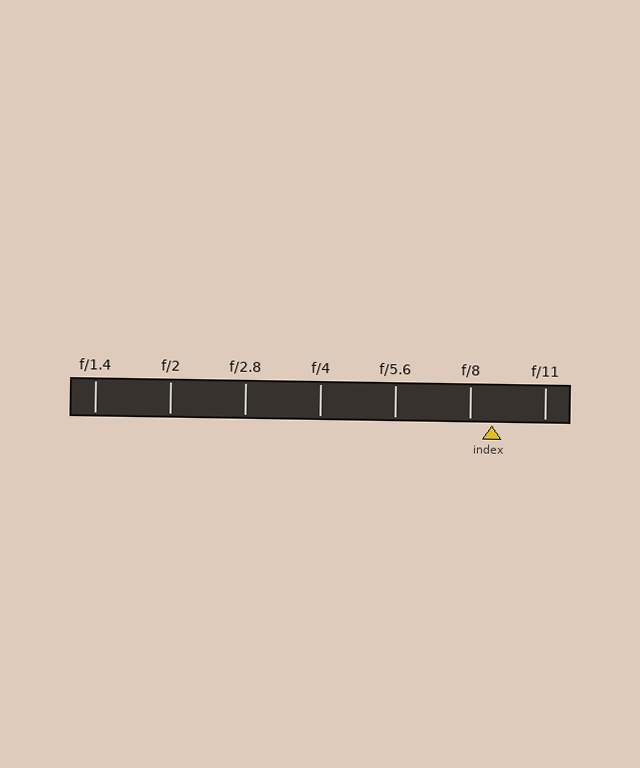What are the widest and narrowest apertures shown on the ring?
The widest aperture shown is f/1.4 and the narrowest is f/11.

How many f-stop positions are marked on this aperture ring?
There are 7 f-stop positions marked.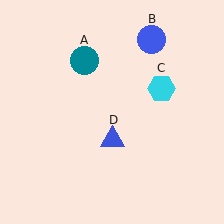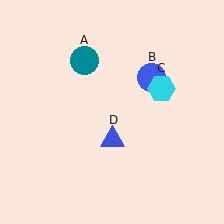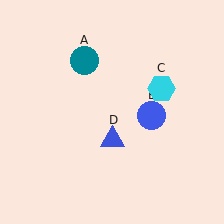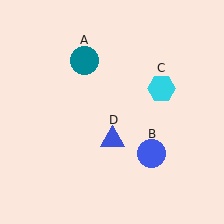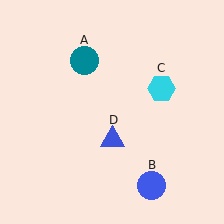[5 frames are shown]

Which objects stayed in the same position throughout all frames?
Teal circle (object A) and cyan hexagon (object C) and blue triangle (object D) remained stationary.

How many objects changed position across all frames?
1 object changed position: blue circle (object B).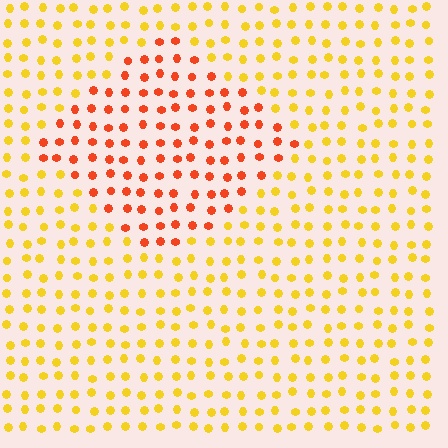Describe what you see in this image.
The image is filled with small yellow elements in a uniform arrangement. A diamond-shaped region is visible where the elements are tinted to a slightly different hue, forming a subtle color boundary.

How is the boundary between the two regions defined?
The boundary is defined purely by a slight shift in hue (about 40 degrees). Spacing, size, and orientation are identical on both sides.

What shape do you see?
I see a diamond.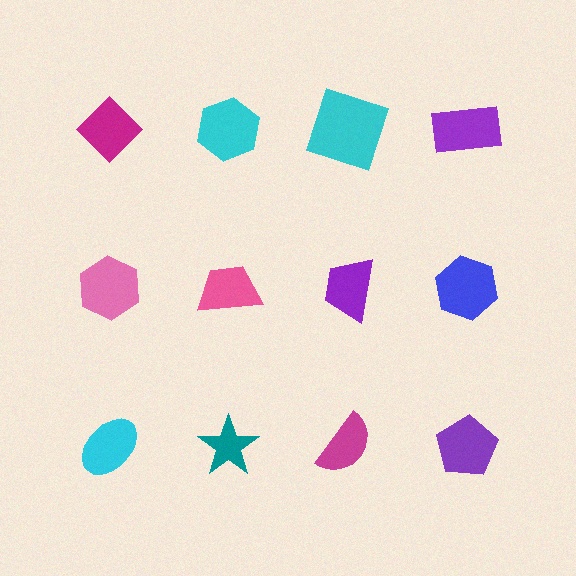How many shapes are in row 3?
4 shapes.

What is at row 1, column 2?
A cyan hexagon.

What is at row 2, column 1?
A pink hexagon.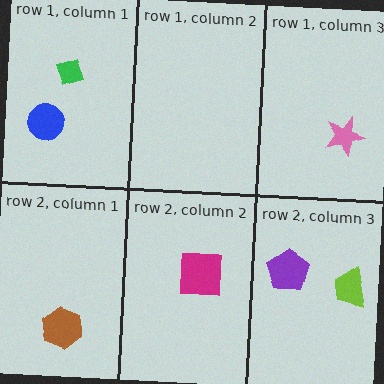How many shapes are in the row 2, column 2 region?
1.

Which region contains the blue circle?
The row 1, column 1 region.